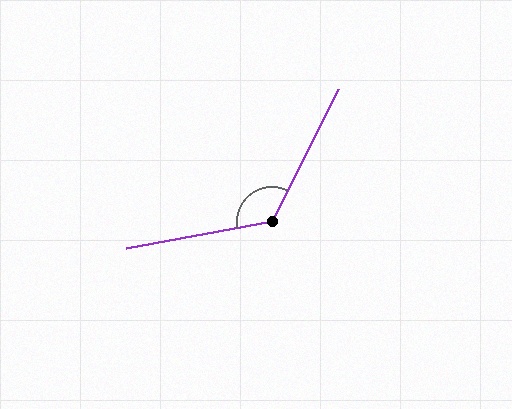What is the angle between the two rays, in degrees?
Approximately 127 degrees.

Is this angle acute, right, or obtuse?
It is obtuse.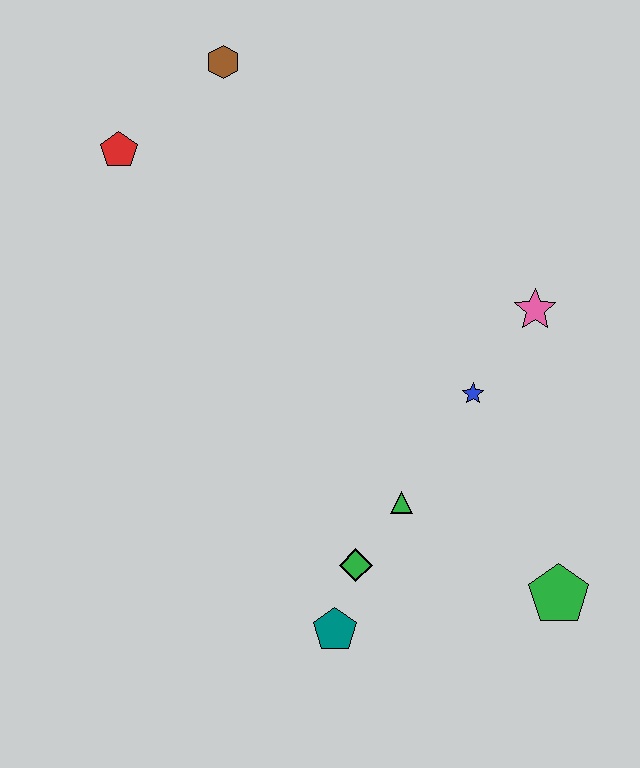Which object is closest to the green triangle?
The green diamond is closest to the green triangle.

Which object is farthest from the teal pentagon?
The brown hexagon is farthest from the teal pentagon.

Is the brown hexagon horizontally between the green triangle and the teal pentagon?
No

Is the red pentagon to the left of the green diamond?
Yes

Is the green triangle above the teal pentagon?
Yes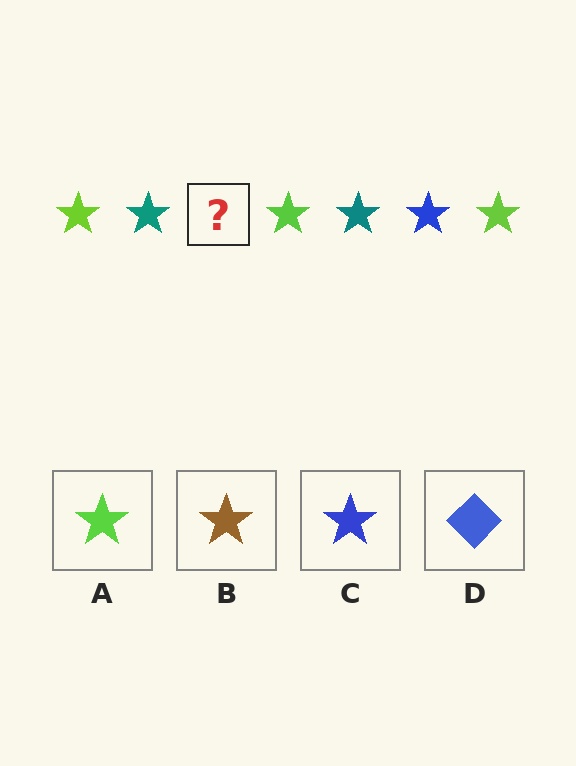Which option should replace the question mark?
Option C.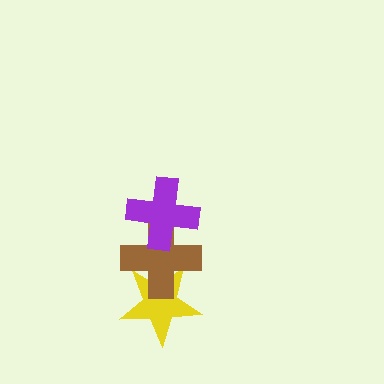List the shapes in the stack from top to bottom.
From top to bottom: the purple cross, the brown cross, the yellow star.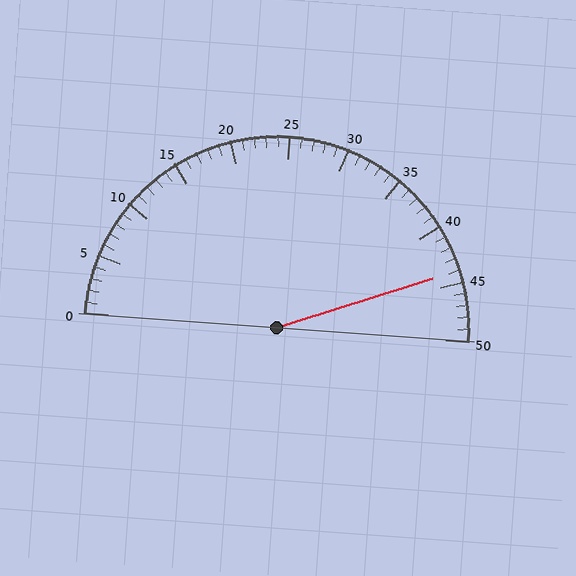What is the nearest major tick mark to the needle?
The nearest major tick mark is 45.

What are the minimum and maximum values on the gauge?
The gauge ranges from 0 to 50.